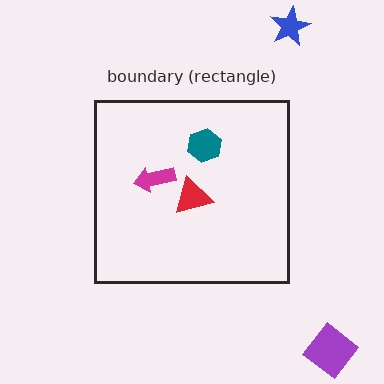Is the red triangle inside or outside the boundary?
Inside.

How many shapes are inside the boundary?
3 inside, 2 outside.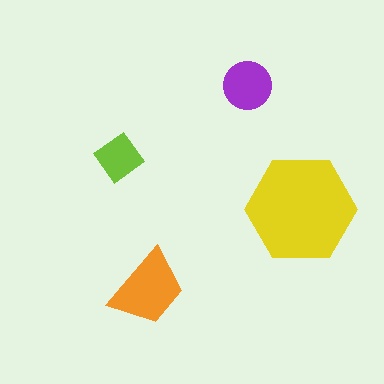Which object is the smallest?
The lime diamond.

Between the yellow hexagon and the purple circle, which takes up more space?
The yellow hexagon.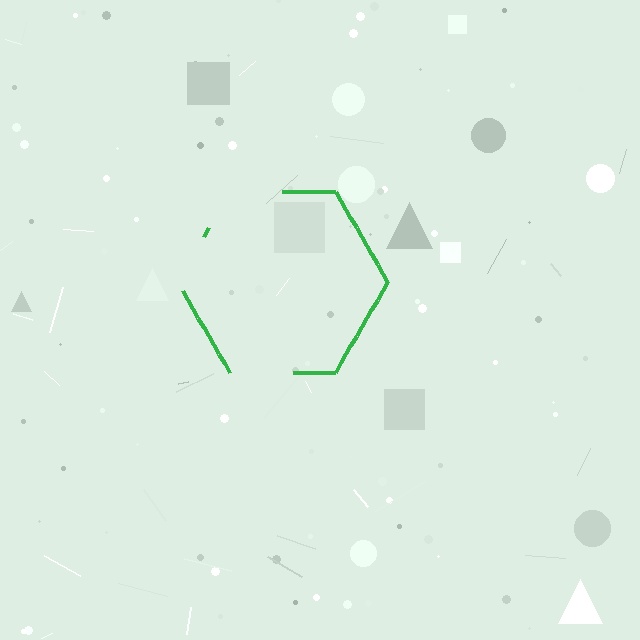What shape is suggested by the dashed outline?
The dashed outline suggests a hexagon.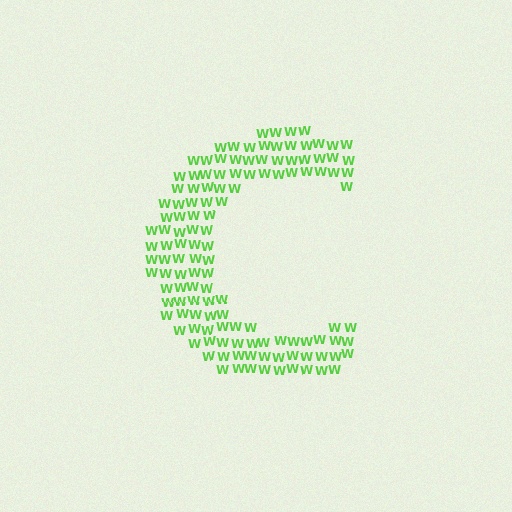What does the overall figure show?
The overall figure shows the letter C.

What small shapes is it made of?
It is made of small letter W's.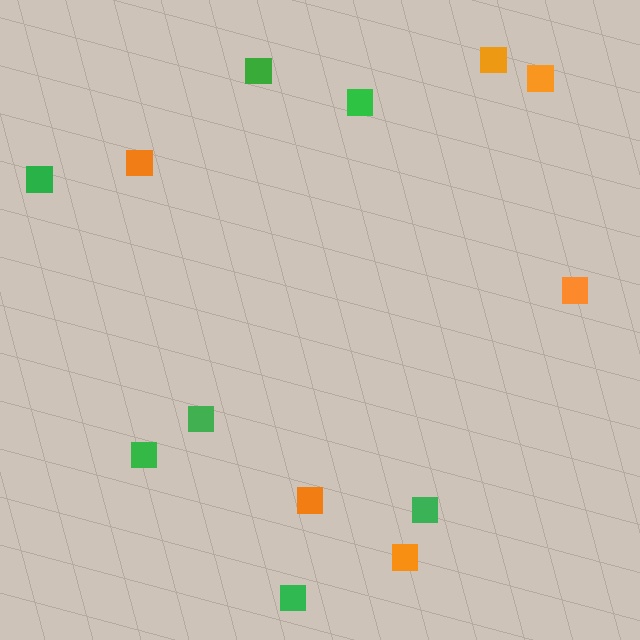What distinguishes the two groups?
There are 2 groups: one group of green squares (7) and one group of orange squares (6).